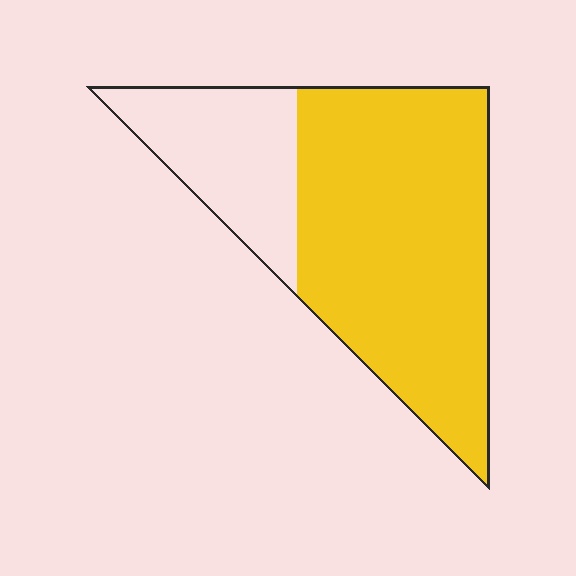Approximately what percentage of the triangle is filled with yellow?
Approximately 75%.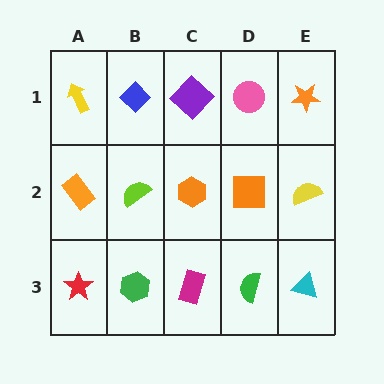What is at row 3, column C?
A magenta rectangle.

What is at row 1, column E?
An orange star.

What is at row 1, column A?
A yellow arrow.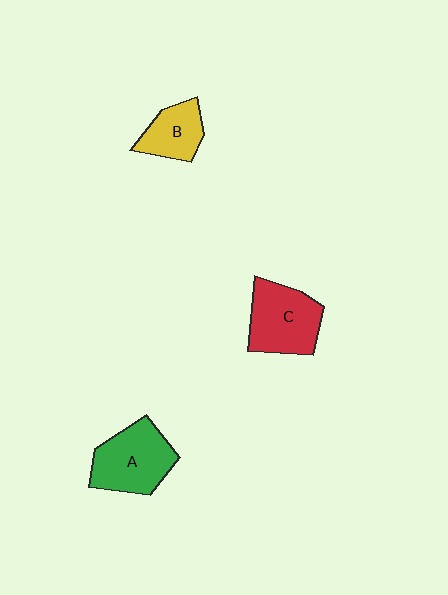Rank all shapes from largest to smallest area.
From largest to smallest: A (green), C (red), B (yellow).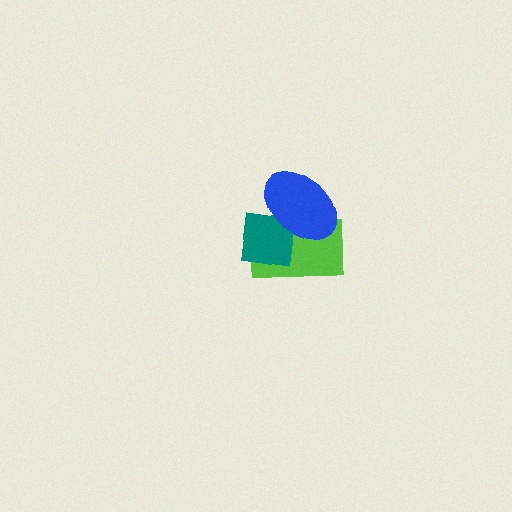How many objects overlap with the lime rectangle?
2 objects overlap with the lime rectangle.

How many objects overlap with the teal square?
2 objects overlap with the teal square.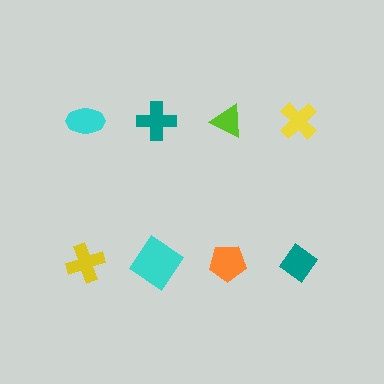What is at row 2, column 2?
A cyan diamond.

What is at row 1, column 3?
A lime triangle.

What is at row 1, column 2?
A teal cross.